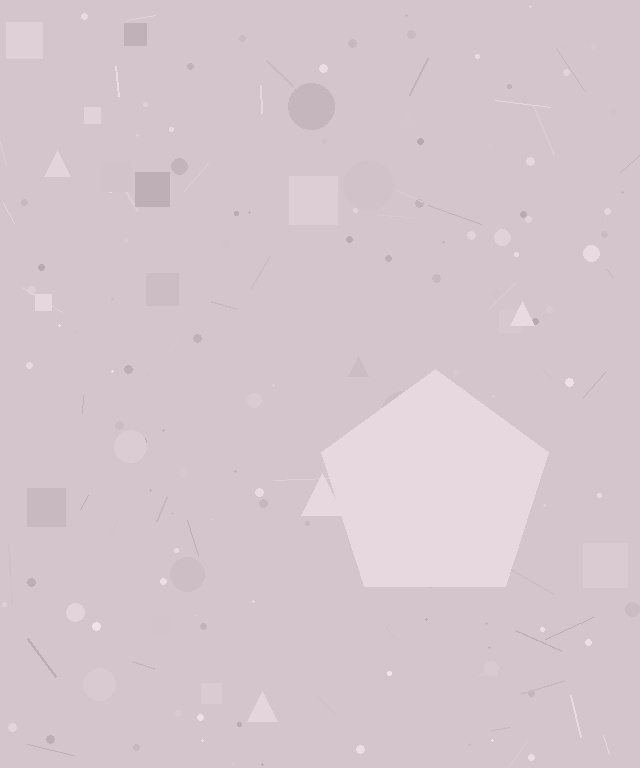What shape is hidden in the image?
A pentagon is hidden in the image.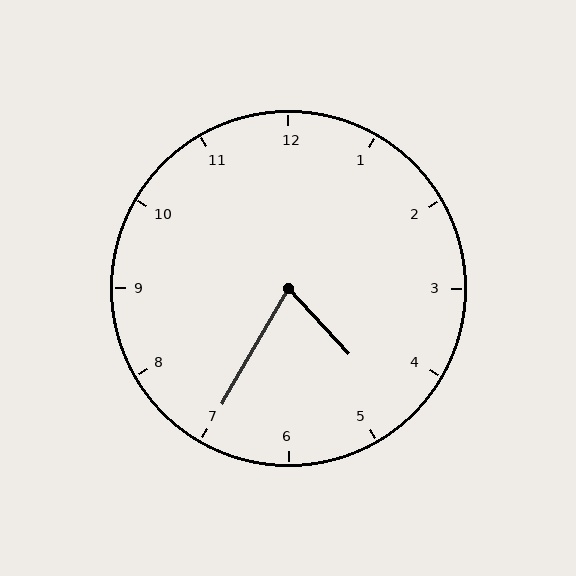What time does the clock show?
4:35.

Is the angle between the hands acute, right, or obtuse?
It is acute.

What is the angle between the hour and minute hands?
Approximately 72 degrees.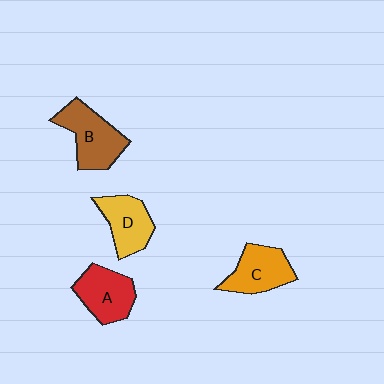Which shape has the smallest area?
Shape D (yellow).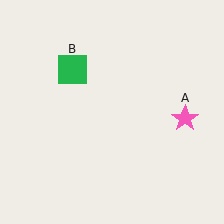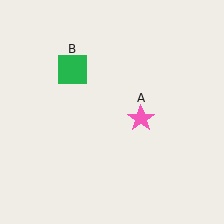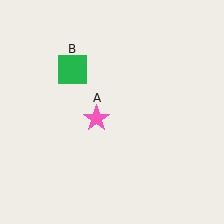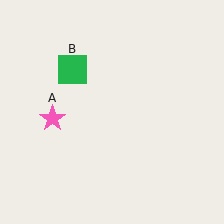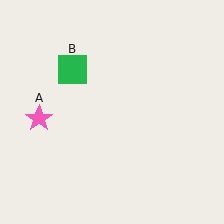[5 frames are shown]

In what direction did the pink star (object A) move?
The pink star (object A) moved left.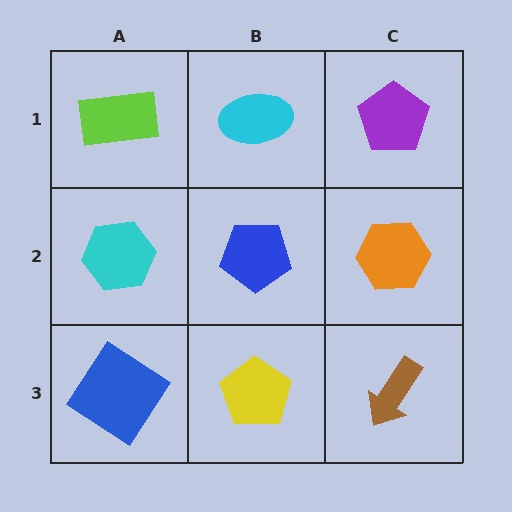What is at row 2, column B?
A blue pentagon.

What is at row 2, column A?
A cyan hexagon.